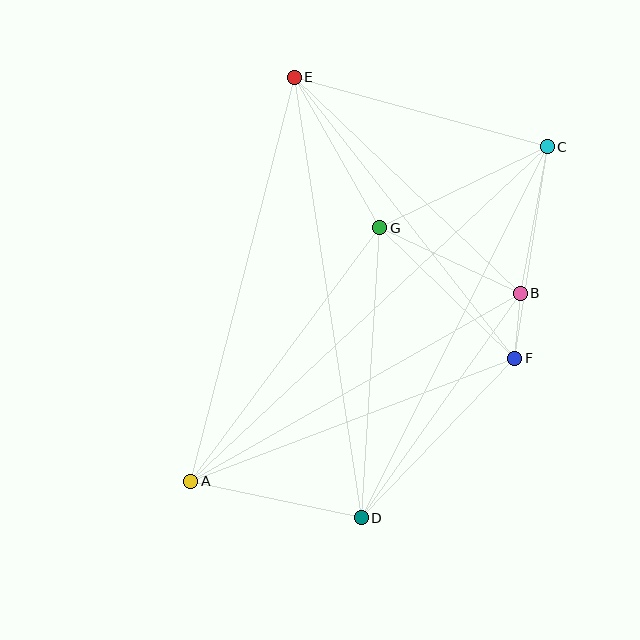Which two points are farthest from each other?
Points A and C are farthest from each other.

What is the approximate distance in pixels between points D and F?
The distance between D and F is approximately 222 pixels.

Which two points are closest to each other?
Points B and F are closest to each other.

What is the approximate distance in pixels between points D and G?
The distance between D and G is approximately 291 pixels.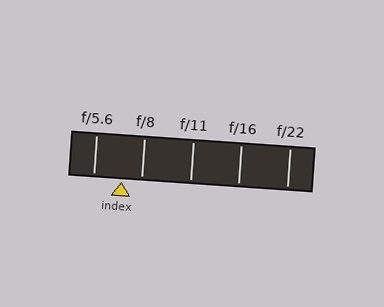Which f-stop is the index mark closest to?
The index mark is closest to f/8.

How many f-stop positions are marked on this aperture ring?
There are 5 f-stop positions marked.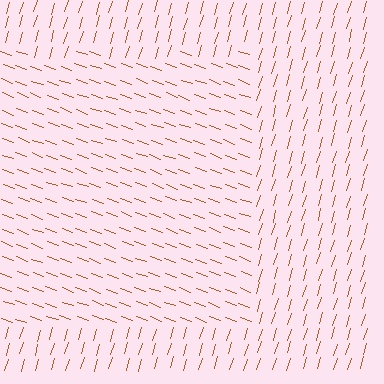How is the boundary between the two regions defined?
The boundary is defined purely by a change in line orientation (approximately 87 degrees difference). All lines are the same color and thickness.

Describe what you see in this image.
The image is filled with small brown line segments. A rectangle region in the image has lines oriented differently from the surrounding lines, creating a visible texture boundary.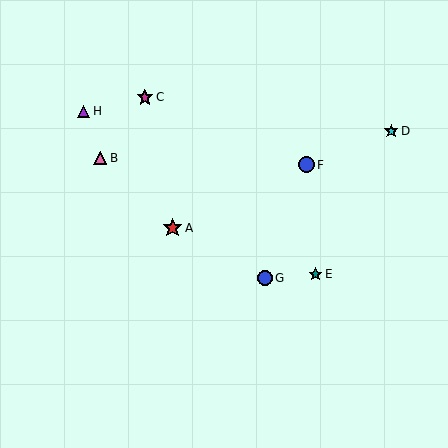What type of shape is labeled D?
Shape D is a cyan star.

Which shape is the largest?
The red star (labeled A) is the largest.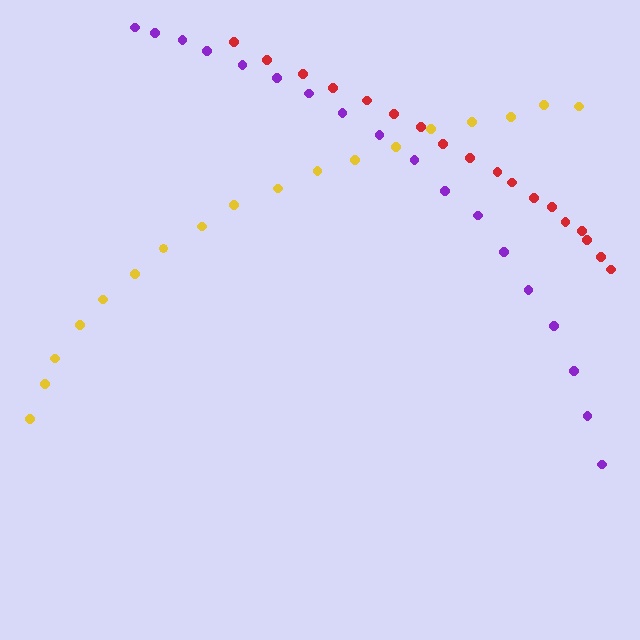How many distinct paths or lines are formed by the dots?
There are 3 distinct paths.